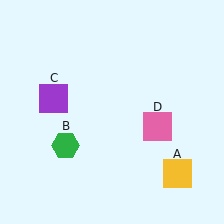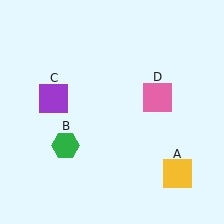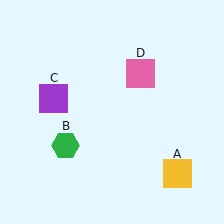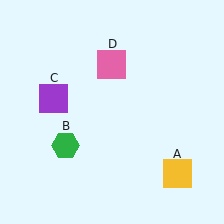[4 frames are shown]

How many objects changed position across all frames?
1 object changed position: pink square (object D).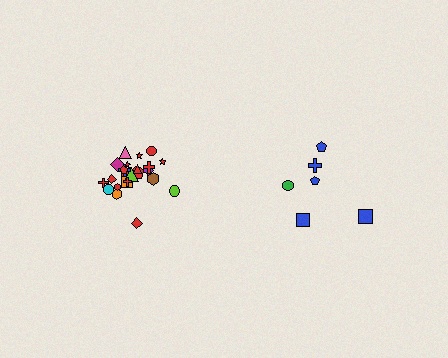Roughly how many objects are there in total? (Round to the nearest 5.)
Roughly 30 objects in total.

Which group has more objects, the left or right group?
The left group.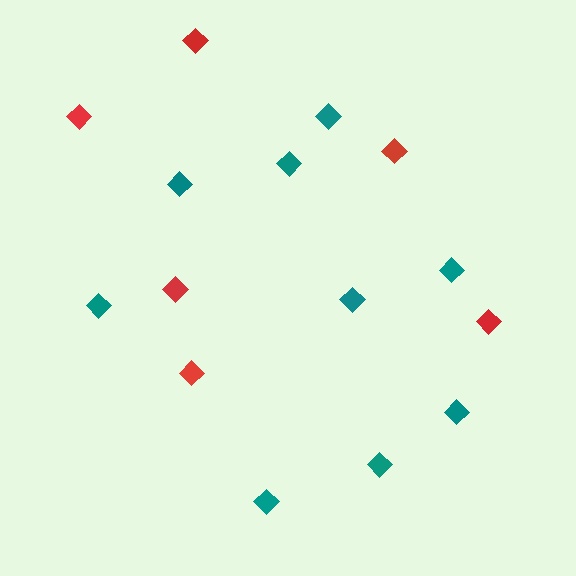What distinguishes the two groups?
There are 2 groups: one group of teal diamonds (9) and one group of red diamonds (6).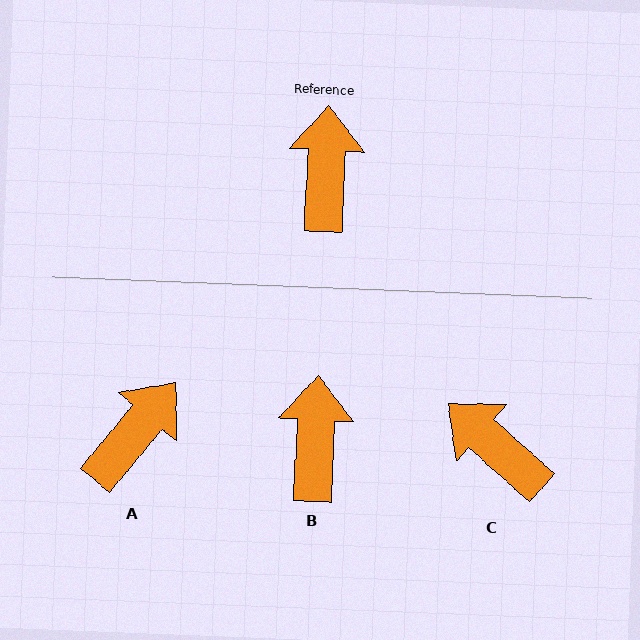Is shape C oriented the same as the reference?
No, it is off by about 50 degrees.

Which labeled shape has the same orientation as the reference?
B.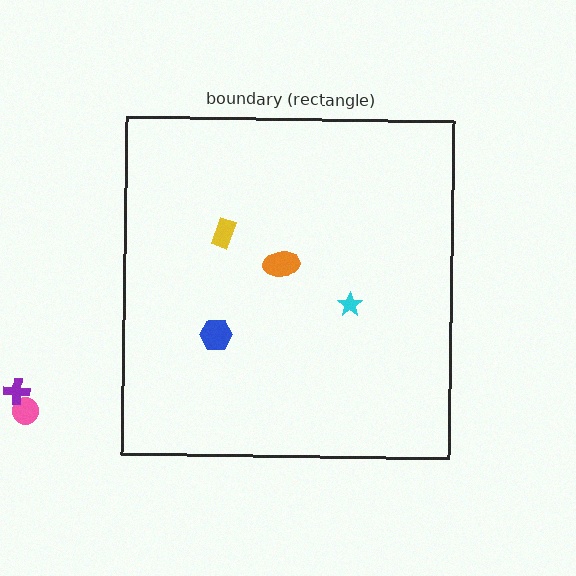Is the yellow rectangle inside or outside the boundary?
Inside.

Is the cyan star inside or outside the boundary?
Inside.